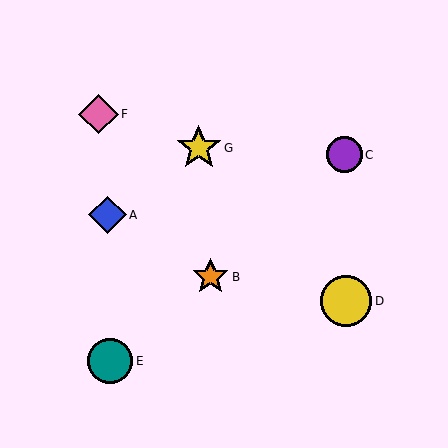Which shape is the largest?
The yellow circle (labeled D) is the largest.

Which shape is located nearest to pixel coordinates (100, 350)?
The teal circle (labeled E) at (110, 361) is nearest to that location.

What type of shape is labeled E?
Shape E is a teal circle.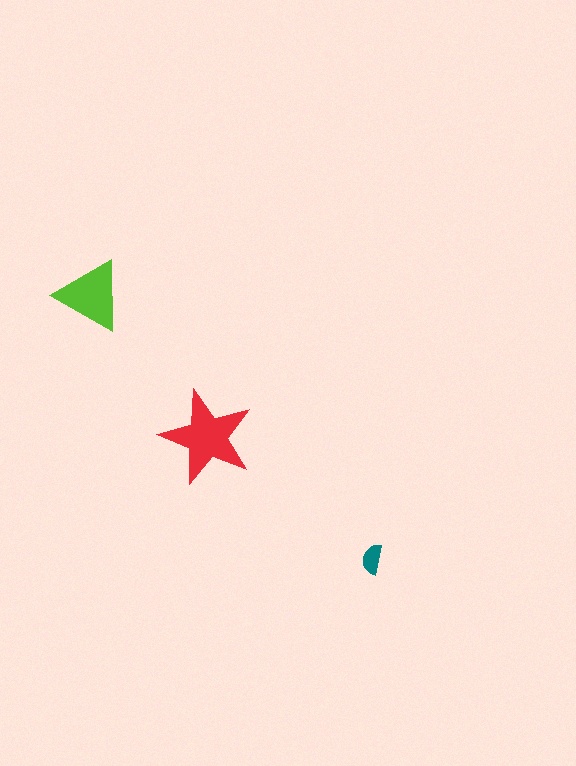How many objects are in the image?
There are 3 objects in the image.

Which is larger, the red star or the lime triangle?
The red star.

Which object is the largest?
The red star.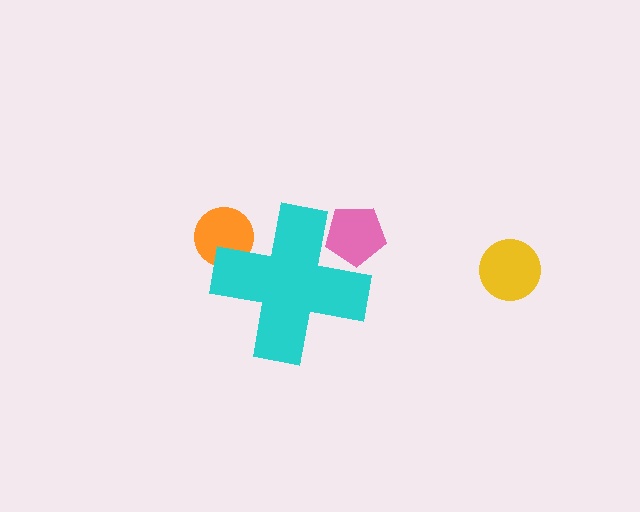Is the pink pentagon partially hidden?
Yes, the pink pentagon is partially hidden behind the cyan cross.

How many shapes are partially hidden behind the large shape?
3 shapes are partially hidden.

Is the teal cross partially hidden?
Yes, the teal cross is partially hidden behind the cyan cross.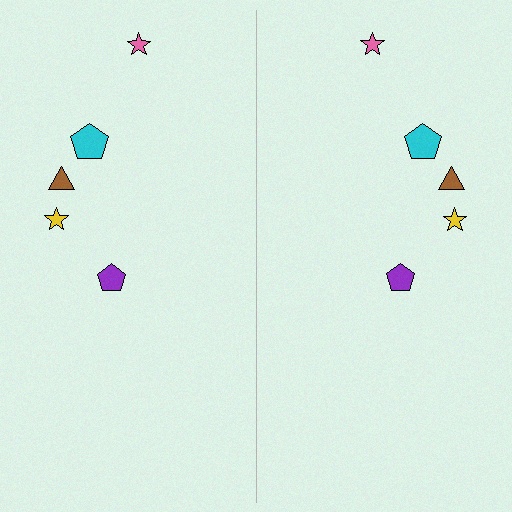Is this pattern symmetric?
Yes, this pattern has bilateral (reflection) symmetry.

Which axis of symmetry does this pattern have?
The pattern has a vertical axis of symmetry running through the center of the image.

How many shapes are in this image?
There are 10 shapes in this image.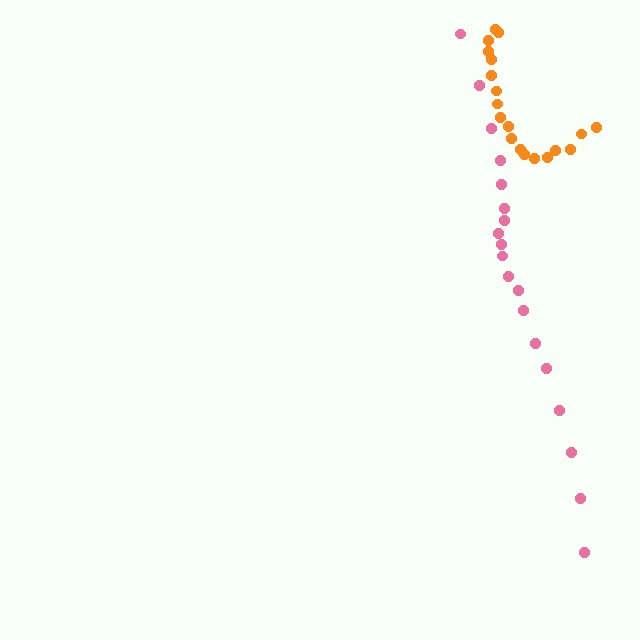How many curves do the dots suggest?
There are 2 distinct paths.